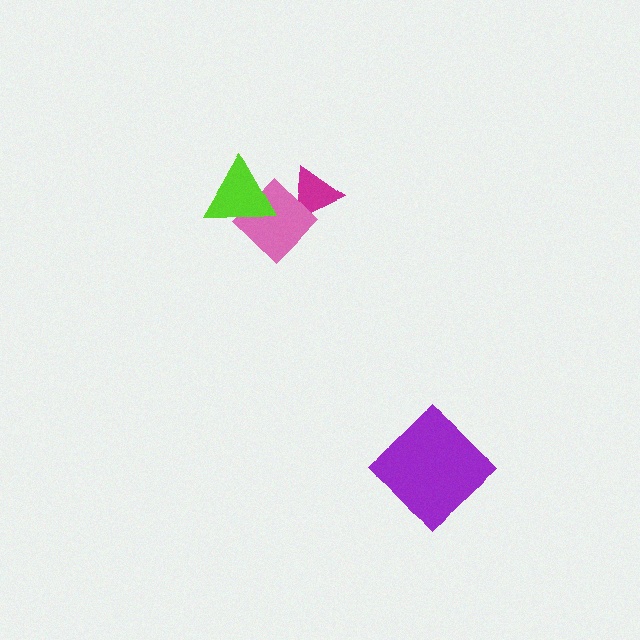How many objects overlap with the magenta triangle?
1 object overlaps with the magenta triangle.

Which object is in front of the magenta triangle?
The pink diamond is in front of the magenta triangle.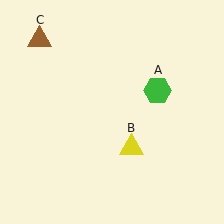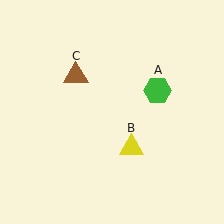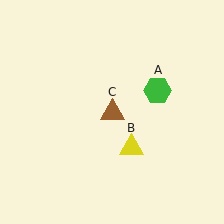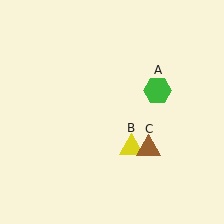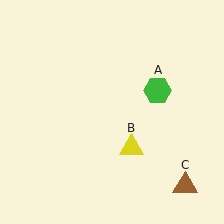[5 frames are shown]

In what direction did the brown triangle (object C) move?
The brown triangle (object C) moved down and to the right.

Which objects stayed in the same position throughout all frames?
Green hexagon (object A) and yellow triangle (object B) remained stationary.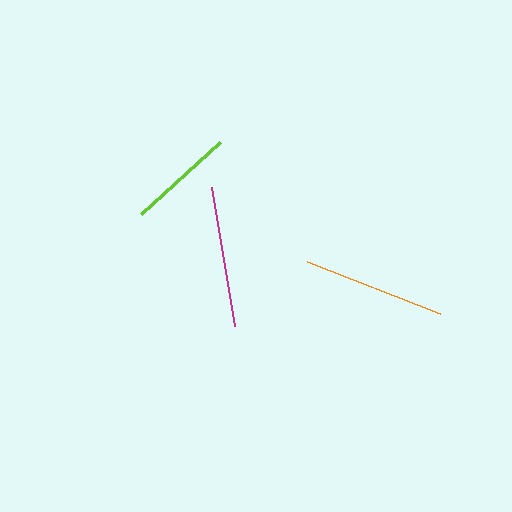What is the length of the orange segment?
The orange segment is approximately 143 pixels long.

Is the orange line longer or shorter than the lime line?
The orange line is longer than the lime line.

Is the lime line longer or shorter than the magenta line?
The magenta line is longer than the lime line.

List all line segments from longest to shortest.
From longest to shortest: orange, magenta, lime.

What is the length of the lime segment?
The lime segment is approximately 107 pixels long.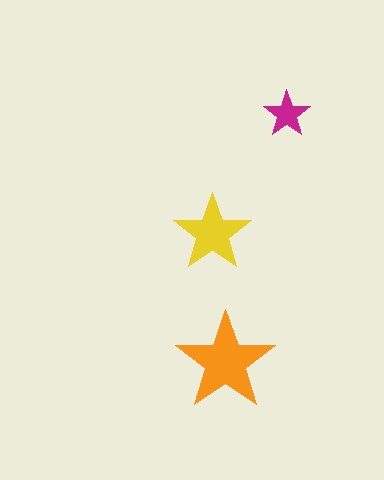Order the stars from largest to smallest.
the orange one, the yellow one, the magenta one.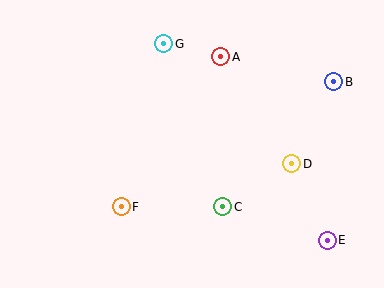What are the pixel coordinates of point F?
Point F is at (121, 207).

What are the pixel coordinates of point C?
Point C is at (223, 207).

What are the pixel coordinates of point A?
Point A is at (221, 57).